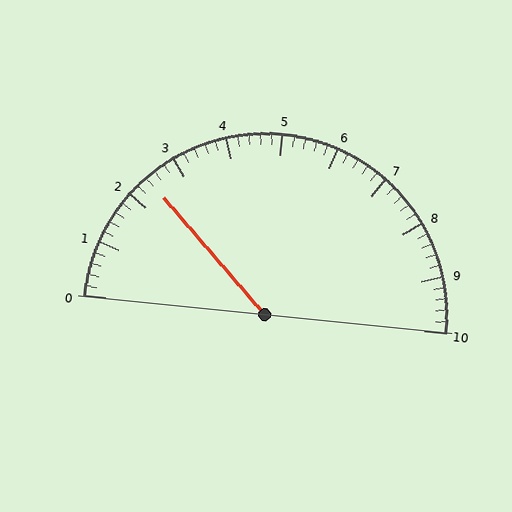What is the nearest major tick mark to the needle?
The nearest major tick mark is 2.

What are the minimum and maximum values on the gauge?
The gauge ranges from 0 to 10.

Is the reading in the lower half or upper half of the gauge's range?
The reading is in the lower half of the range (0 to 10).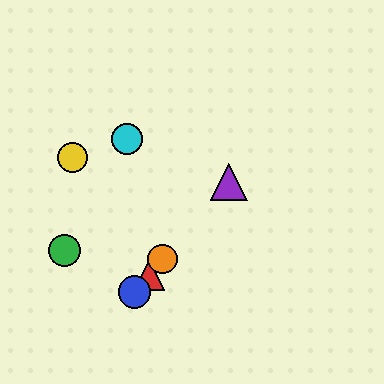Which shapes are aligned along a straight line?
The red triangle, the blue circle, the purple triangle, the orange circle are aligned along a straight line.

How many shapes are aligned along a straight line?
4 shapes (the red triangle, the blue circle, the purple triangle, the orange circle) are aligned along a straight line.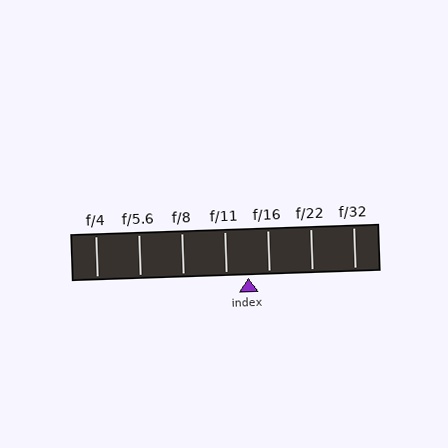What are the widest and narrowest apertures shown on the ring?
The widest aperture shown is f/4 and the narrowest is f/32.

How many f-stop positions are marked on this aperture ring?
There are 7 f-stop positions marked.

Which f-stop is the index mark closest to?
The index mark is closest to f/16.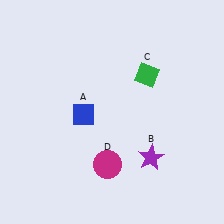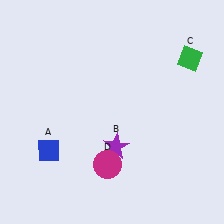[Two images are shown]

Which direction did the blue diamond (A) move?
The blue diamond (A) moved down.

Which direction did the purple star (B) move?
The purple star (B) moved left.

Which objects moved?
The objects that moved are: the blue diamond (A), the purple star (B), the green diamond (C).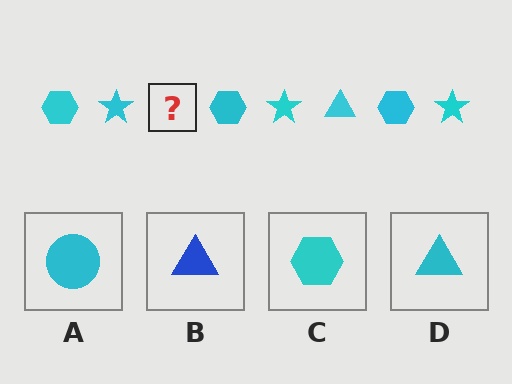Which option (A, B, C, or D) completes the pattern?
D.